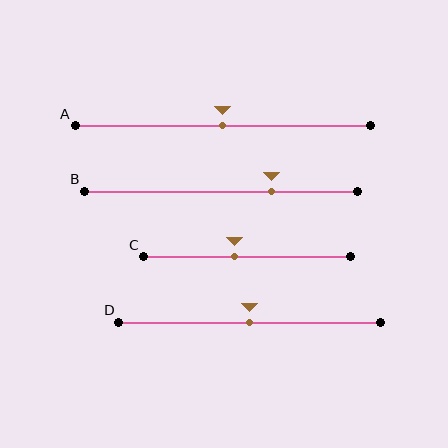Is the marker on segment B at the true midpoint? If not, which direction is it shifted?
No, the marker on segment B is shifted to the right by about 18% of the segment length.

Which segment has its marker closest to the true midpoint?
Segment A has its marker closest to the true midpoint.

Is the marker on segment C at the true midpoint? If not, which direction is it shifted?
No, the marker on segment C is shifted to the left by about 6% of the segment length.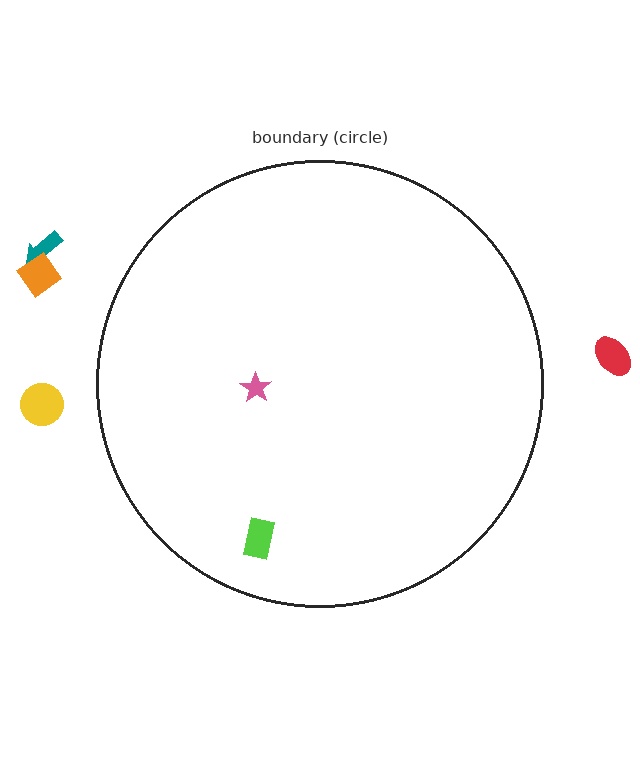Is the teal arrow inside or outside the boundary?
Outside.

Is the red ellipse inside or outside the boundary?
Outside.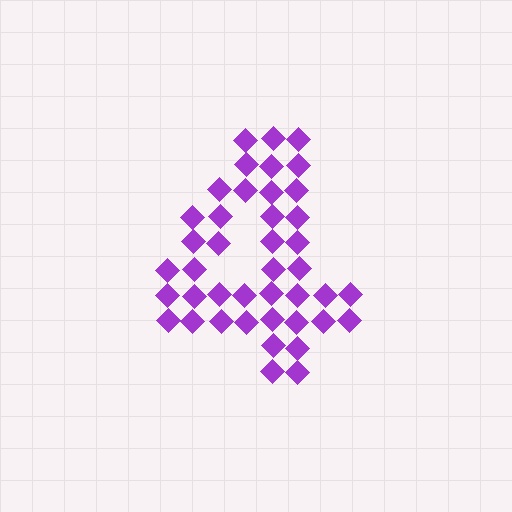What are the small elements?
The small elements are diamonds.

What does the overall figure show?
The overall figure shows the digit 4.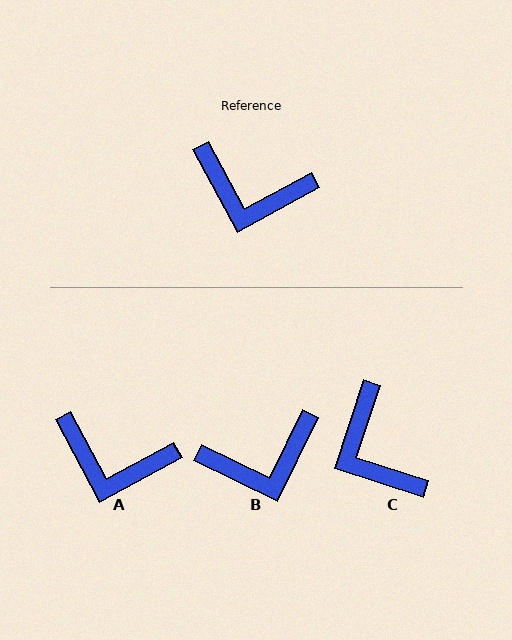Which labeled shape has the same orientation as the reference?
A.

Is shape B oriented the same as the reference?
No, it is off by about 36 degrees.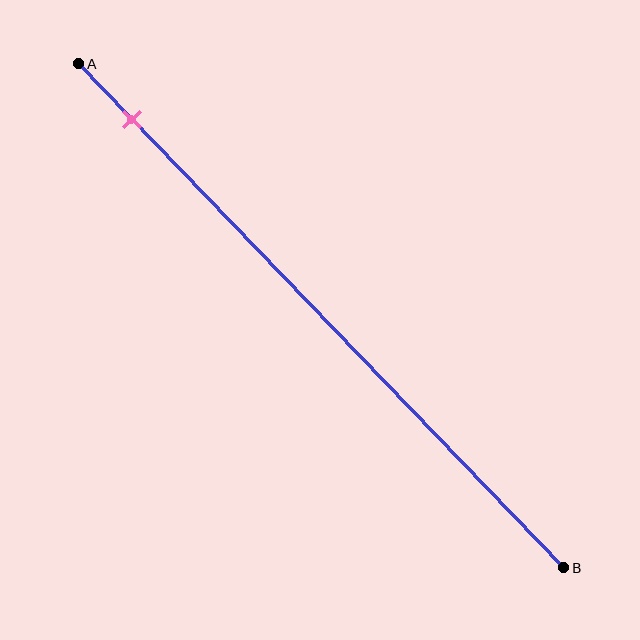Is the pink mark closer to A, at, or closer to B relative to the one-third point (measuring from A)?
The pink mark is closer to point A than the one-third point of segment AB.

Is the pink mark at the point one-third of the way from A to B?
No, the mark is at about 10% from A, not at the 33% one-third point.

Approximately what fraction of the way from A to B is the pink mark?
The pink mark is approximately 10% of the way from A to B.